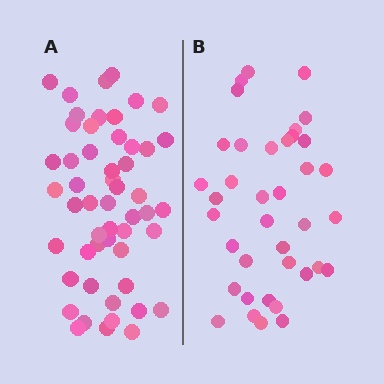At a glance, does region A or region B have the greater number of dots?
Region A (the left region) has more dots.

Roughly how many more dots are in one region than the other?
Region A has approximately 15 more dots than region B.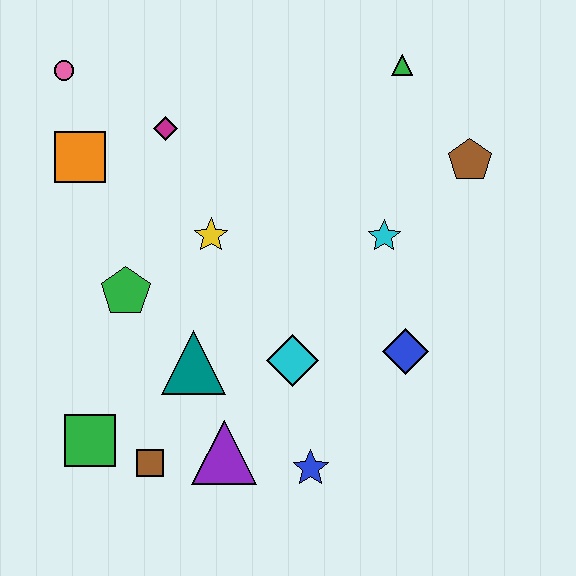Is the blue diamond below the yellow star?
Yes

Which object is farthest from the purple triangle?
The green triangle is farthest from the purple triangle.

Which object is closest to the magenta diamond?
The orange square is closest to the magenta diamond.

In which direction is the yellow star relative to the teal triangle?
The yellow star is above the teal triangle.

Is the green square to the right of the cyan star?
No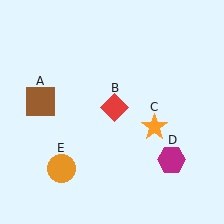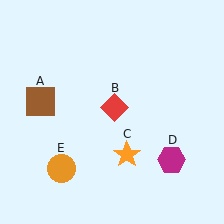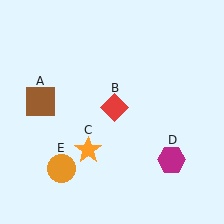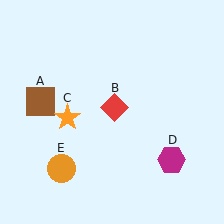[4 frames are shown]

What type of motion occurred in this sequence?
The orange star (object C) rotated clockwise around the center of the scene.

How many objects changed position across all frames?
1 object changed position: orange star (object C).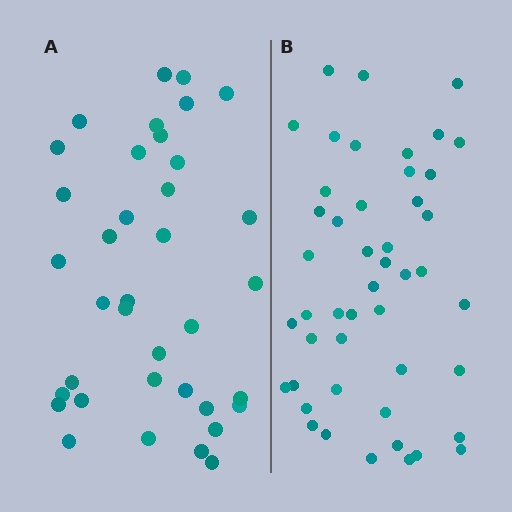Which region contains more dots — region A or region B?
Region B (the right region) has more dots.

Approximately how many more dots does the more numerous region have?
Region B has roughly 10 or so more dots than region A.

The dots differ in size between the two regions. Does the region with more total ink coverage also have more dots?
No. Region A has more total ink coverage because its dots are larger, but region B actually contains more individual dots. Total area can be misleading — the number of items is what matters here.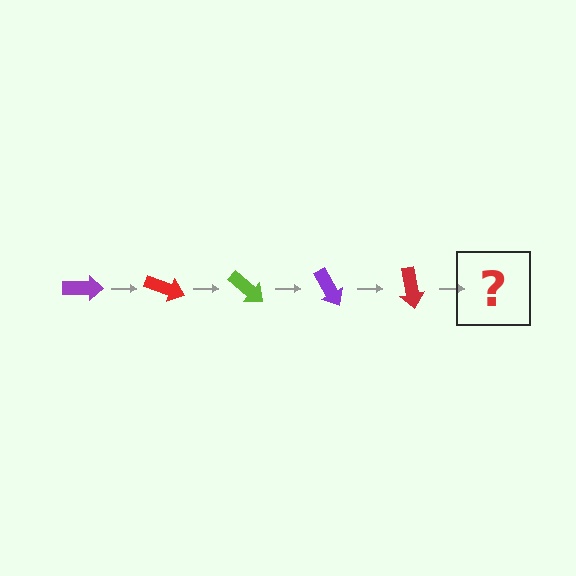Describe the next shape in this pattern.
It should be a lime arrow, rotated 100 degrees from the start.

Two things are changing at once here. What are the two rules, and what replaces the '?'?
The two rules are that it rotates 20 degrees each step and the color cycles through purple, red, and lime. The '?' should be a lime arrow, rotated 100 degrees from the start.